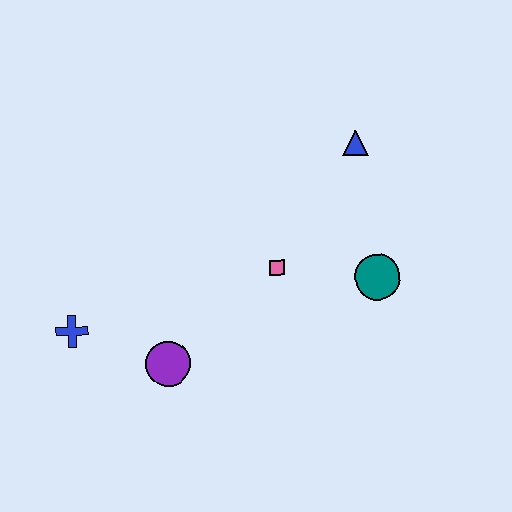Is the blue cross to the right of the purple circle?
No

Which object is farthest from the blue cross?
The blue triangle is farthest from the blue cross.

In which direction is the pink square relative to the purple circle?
The pink square is to the right of the purple circle.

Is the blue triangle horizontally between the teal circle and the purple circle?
Yes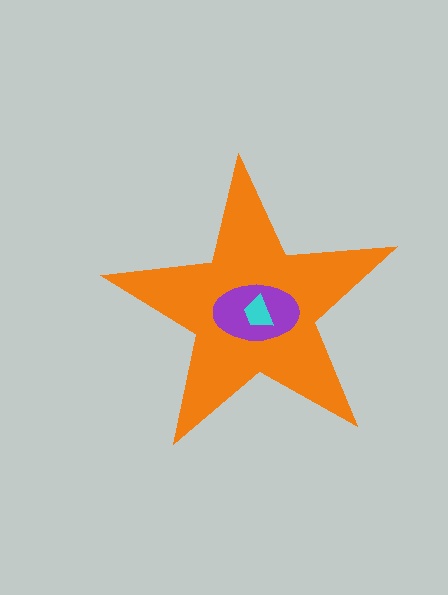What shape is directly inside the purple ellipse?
The cyan trapezoid.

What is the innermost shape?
The cyan trapezoid.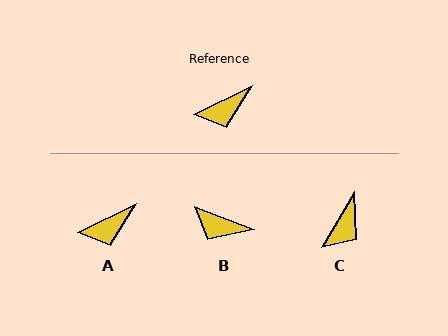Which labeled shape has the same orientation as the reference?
A.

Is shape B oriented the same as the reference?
No, it is off by about 47 degrees.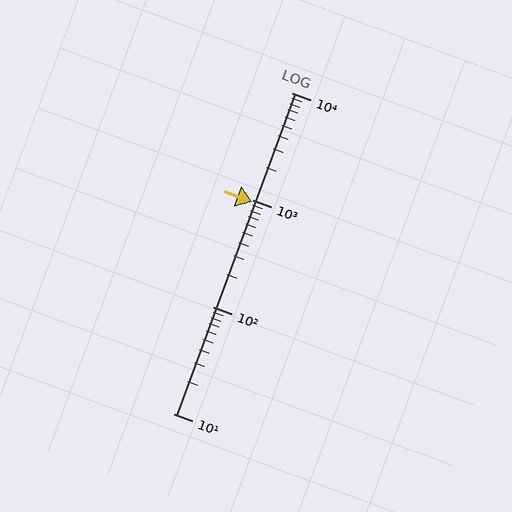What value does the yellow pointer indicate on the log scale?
The pointer indicates approximately 960.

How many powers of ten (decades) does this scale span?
The scale spans 3 decades, from 10 to 10000.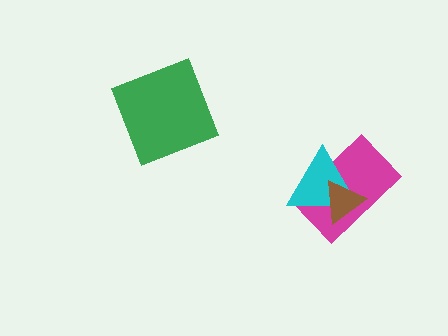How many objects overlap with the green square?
0 objects overlap with the green square.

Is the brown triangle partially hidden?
No, no other shape covers it.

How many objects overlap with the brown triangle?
2 objects overlap with the brown triangle.